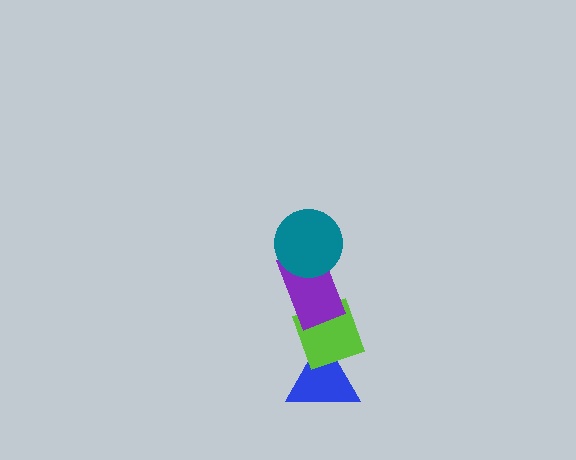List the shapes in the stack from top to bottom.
From top to bottom: the teal circle, the purple rectangle, the lime diamond, the blue triangle.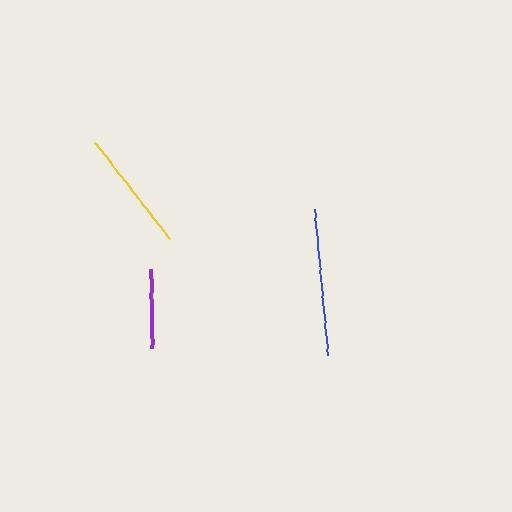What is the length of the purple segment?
The purple segment is approximately 79 pixels long.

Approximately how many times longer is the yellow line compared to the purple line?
The yellow line is approximately 1.5 times the length of the purple line.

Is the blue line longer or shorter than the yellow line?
The blue line is longer than the yellow line.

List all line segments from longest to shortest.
From longest to shortest: blue, yellow, purple.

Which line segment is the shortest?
The purple line is the shortest at approximately 79 pixels.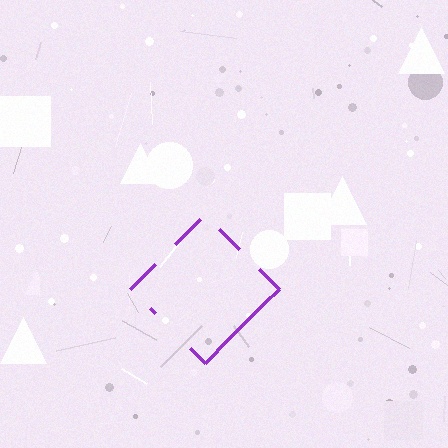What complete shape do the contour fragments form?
The contour fragments form a diamond.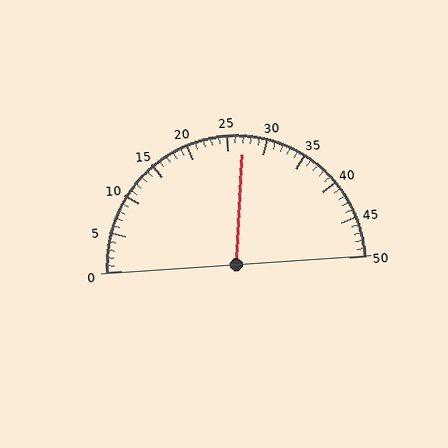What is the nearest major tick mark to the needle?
The nearest major tick mark is 25.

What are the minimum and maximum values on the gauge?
The gauge ranges from 0 to 50.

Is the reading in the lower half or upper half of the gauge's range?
The reading is in the upper half of the range (0 to 50).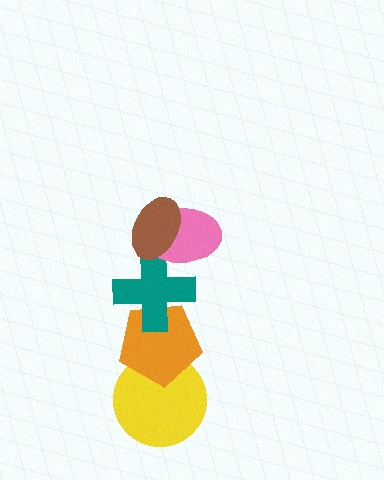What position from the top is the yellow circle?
The yellow circle is 5th from the top.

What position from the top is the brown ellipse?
The brown ellipse is 1st from the top.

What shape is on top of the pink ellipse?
The brown ellipse is on top of the pink ellipse.